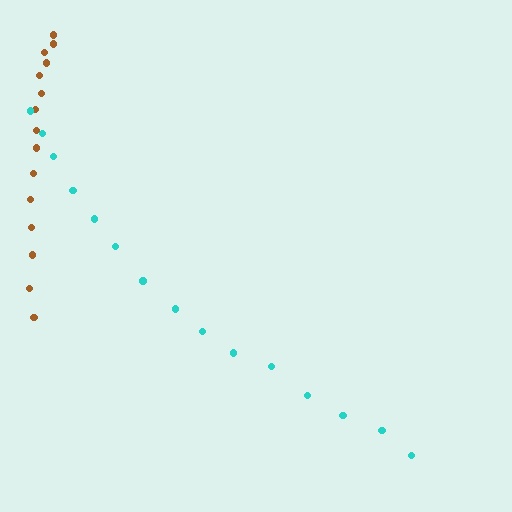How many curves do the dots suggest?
There are 2 distinct paths.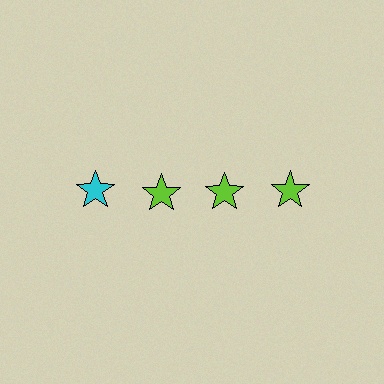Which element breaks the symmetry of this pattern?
The cyan star in the top row, leftmost column breaks the symmetry. All other shapes are lime stars.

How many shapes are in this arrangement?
There are 4 shapes arranged in a grid pattern.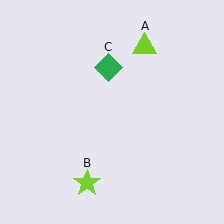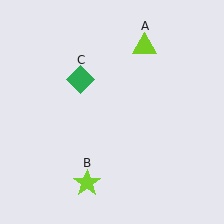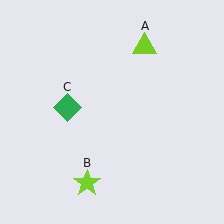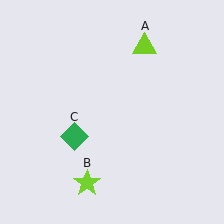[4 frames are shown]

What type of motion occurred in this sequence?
The green diamond (object C) rotated counterclockwise around the center of the scene.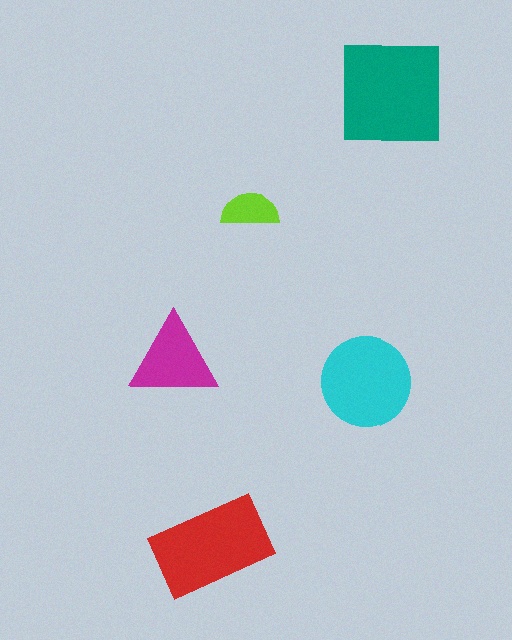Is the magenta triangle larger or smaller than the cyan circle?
Smaller.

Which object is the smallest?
The lime semicircle.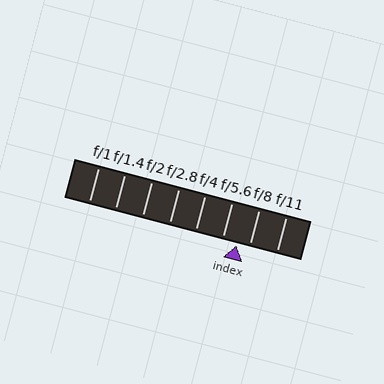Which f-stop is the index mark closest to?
The index mark is closest to f/8.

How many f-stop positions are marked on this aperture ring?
There are 8 f-stop positions marked.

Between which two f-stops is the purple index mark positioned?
The index mark is between f/5.6 and f/8.